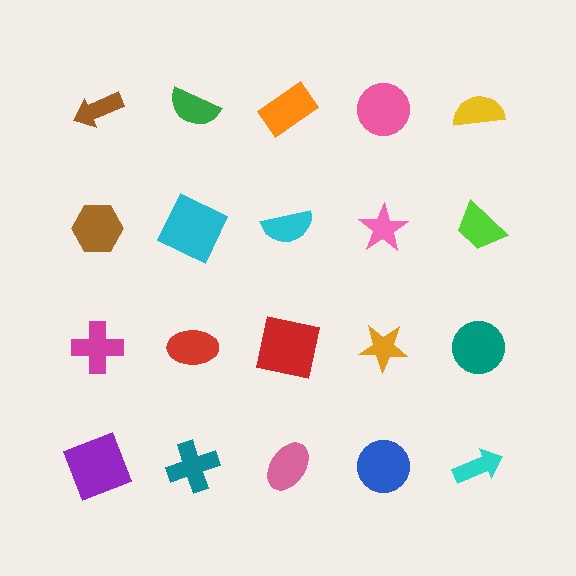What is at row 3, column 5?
A teal circle.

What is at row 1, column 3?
An orange rectangle.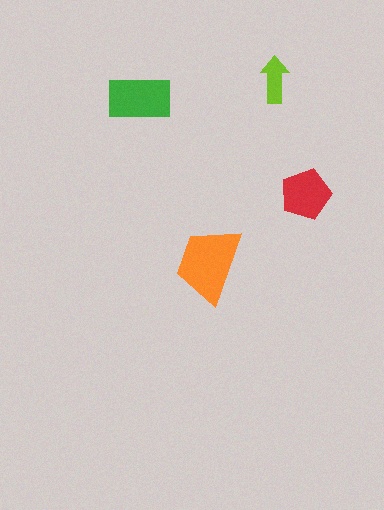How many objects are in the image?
There are 4 objects in the image.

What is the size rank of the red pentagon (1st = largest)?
3rd.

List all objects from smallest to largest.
The lime arrow, the red pentagon, the green rectangle, the orange trapezoid.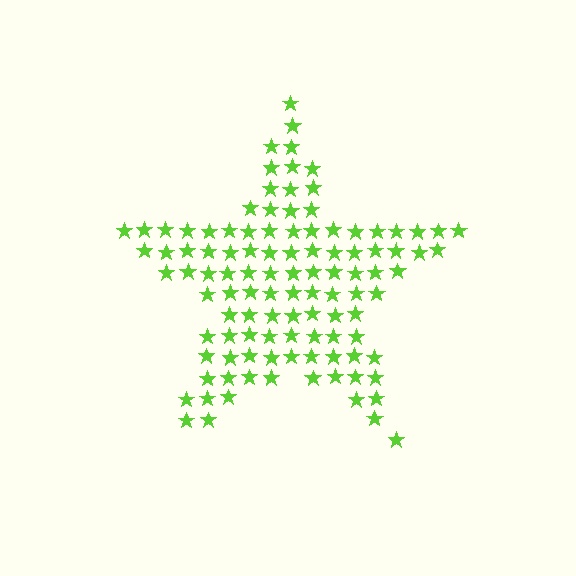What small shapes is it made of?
It is made of small stars.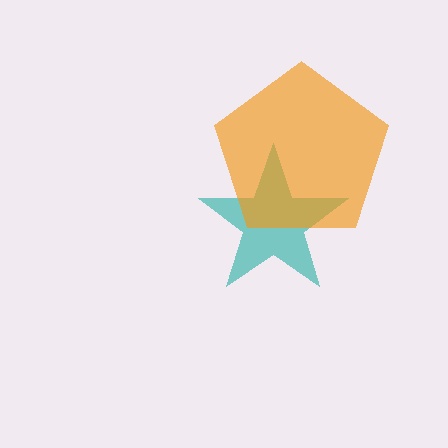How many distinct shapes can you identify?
There are 2 distinct shapes: a teal star, an orange pentagon.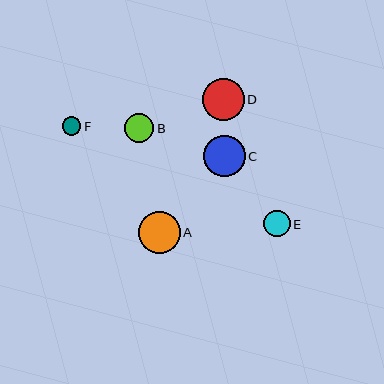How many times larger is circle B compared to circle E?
Circle B is approximately 1.1 times the size of circle E.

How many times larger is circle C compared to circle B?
Circle C is approximately 1.4 times the size of circle B.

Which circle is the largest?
Circle D is the largest with a size of approximately 42 pixels.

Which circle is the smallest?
Circle F is the smallest with a size of approximately 18 pixels.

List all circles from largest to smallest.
From largest to smallest: D, A, C, B, E, F.